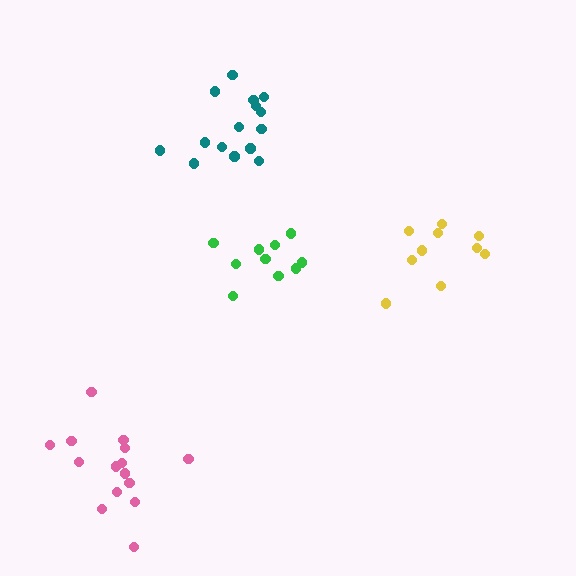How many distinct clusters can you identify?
There are 4 distinct clusters.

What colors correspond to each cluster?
The clusters are colored: teal, yellow, green, pink.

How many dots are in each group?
Group 1: 15 dots, Group 2: 10 dots, Group 3: 10 dots, Group 4: 15 dots (50 total).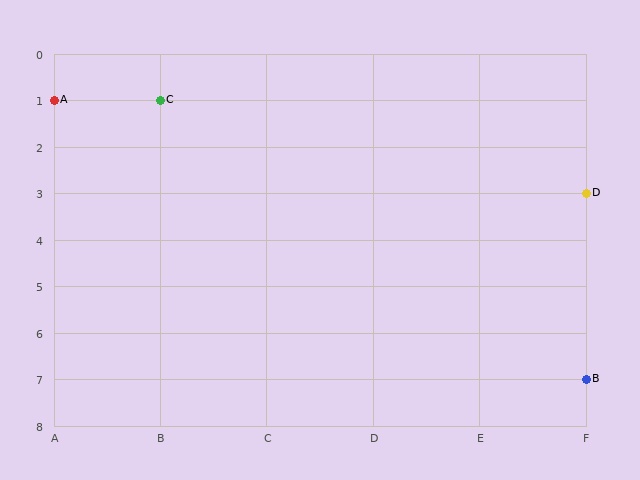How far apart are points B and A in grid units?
Points B and A are 5 columns and 6 rows apart (about 7.8 grid units diagonally).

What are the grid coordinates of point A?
Point A is at grid coordinates (A, 1).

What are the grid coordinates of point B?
Point B is at grid coordinates (F, 7).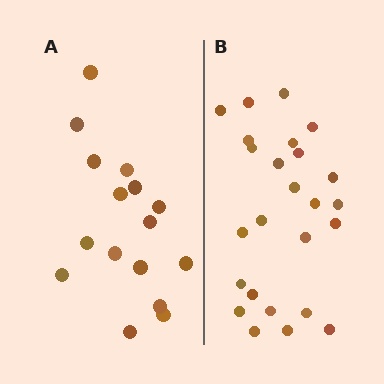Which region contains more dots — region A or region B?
Region B (the right region) has more dots.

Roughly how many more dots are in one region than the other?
Region B has roughly 8 or so more dots than region A.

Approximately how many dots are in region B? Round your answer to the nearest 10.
About 20 dots. (The exact count is 25, which rounds to 20.)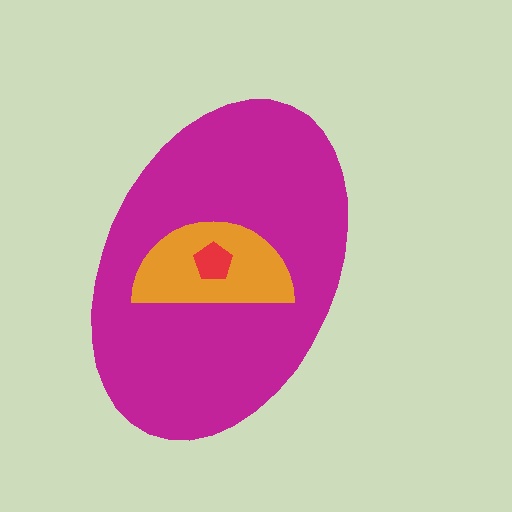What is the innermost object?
The red pentagon.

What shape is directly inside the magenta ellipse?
The orange semicircle.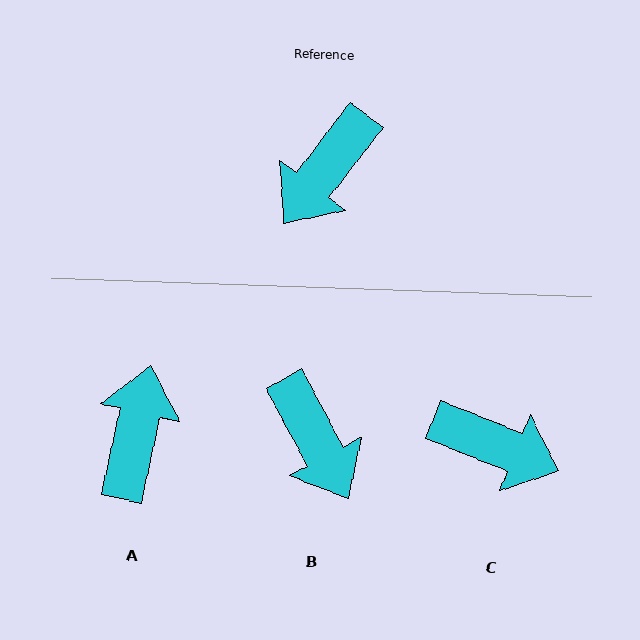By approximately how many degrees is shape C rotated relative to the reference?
Approximately 105 degrees counter-clockwise.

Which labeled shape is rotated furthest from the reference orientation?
A, about 155 degrees away.